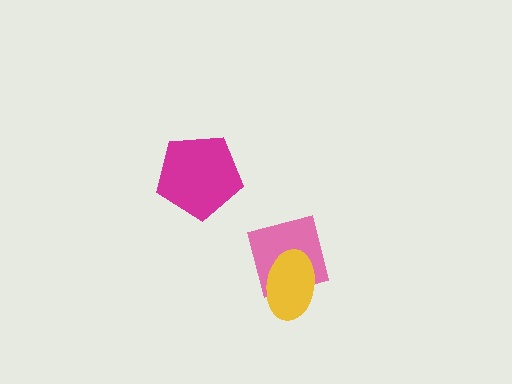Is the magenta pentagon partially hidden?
No, no other shape covers it.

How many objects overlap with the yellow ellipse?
1 object overlaps with the yellow ellipse.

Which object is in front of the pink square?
The yellow ellipse is in front of the pink square.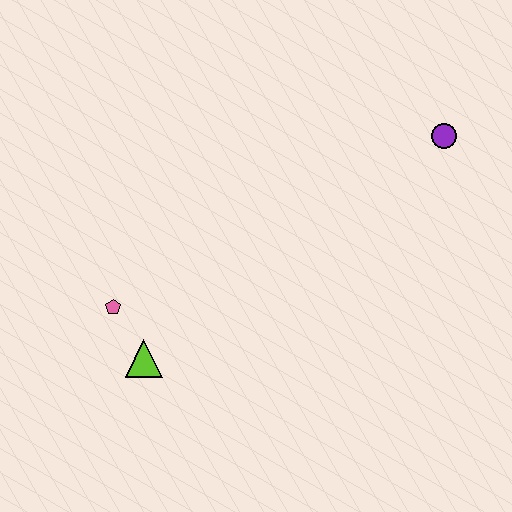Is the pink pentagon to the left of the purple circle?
Yes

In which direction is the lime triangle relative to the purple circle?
The lime triangle is to the left of the purple circle.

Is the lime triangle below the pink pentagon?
Yes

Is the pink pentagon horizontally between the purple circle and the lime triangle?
No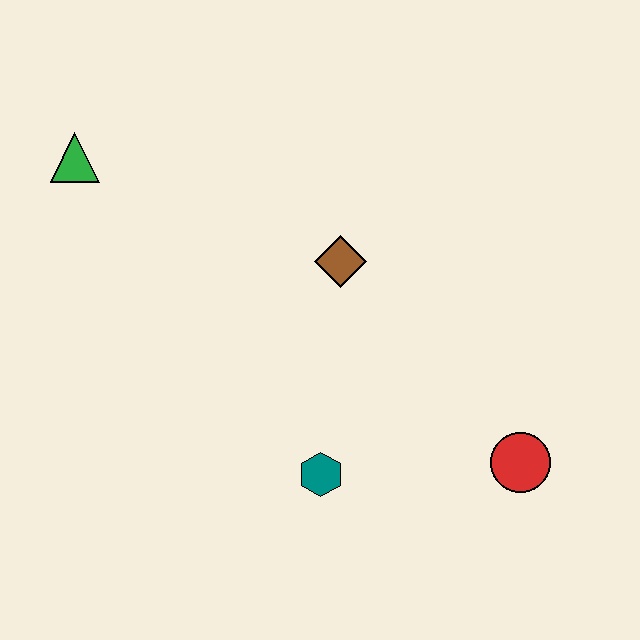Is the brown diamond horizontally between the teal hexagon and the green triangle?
No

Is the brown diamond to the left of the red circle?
Yes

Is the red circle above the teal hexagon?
Yes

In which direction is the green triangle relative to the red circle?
The green triangle is to the left of the red circle.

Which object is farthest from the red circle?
The green triangle is farthest from the red circle.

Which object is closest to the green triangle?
The brown diamond is closest to the green triangle.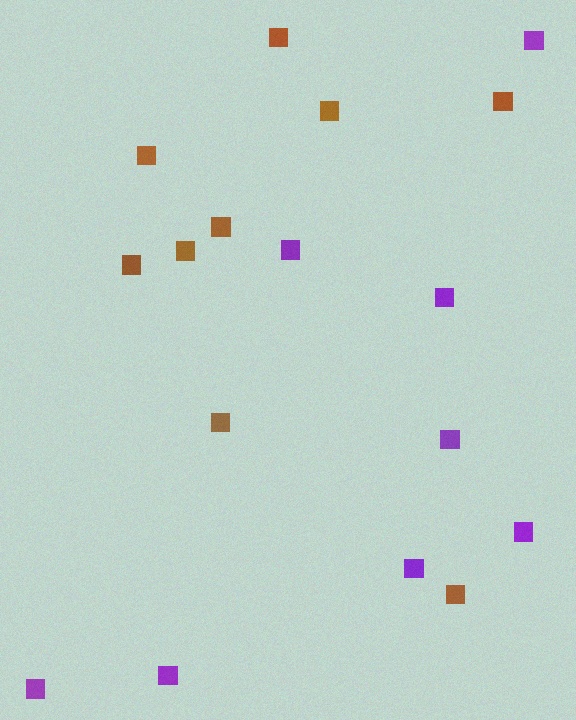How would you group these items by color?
There are 2 groups: one group of brown squares (9) and one group of purple squares (8).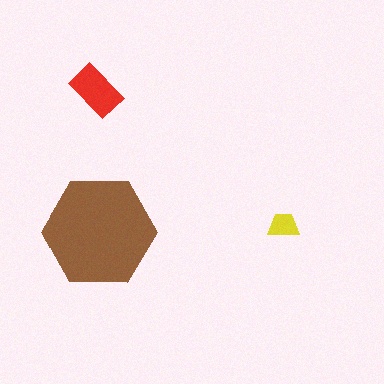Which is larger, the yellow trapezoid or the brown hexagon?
The brown hexagon.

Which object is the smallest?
The yellow trapezoid.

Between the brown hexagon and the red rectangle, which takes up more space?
The brown hexagon.